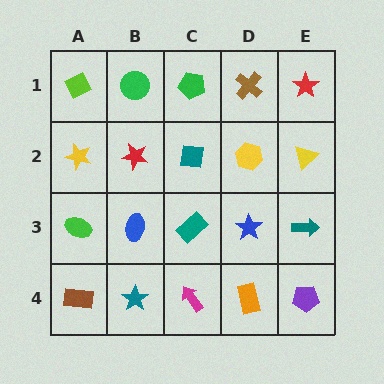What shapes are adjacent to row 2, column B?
A green circle (row 1, column B), a blue ellipse (row 3, column B), a yellow star (row 2, column A), a teal square (row 2, column C).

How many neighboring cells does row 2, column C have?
4.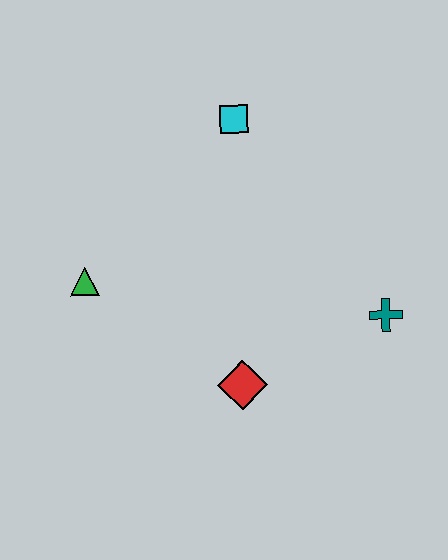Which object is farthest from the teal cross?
The green triangle is farthest from the teal cross.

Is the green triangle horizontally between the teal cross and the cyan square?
No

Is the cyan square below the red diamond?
No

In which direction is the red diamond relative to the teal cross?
The red diamond is to the left of the teal cross.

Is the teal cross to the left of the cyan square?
No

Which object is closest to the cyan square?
The green triangle is closest to the cyan square.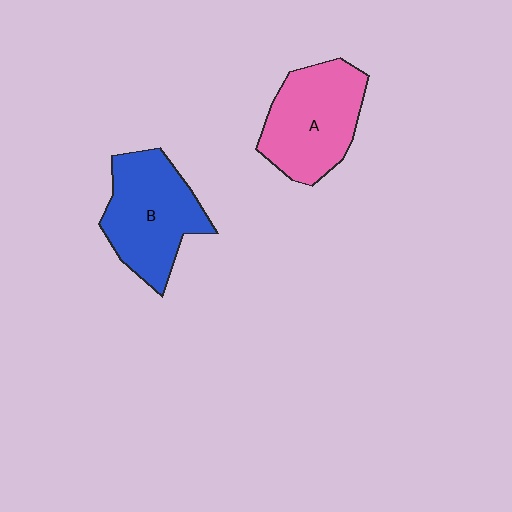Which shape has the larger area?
Shape B (blue).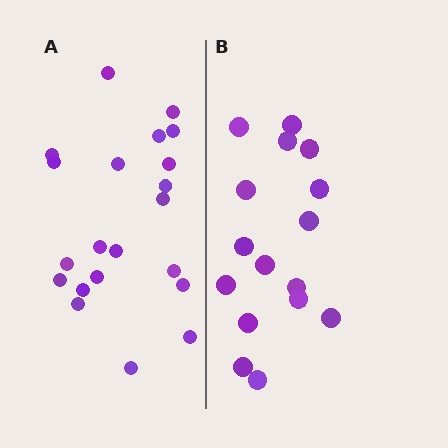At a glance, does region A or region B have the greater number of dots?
Region A (the left region) has more dots.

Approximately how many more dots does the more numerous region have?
Region A has about 5 more dots than region B.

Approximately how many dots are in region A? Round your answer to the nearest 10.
About 20 dots. (The exact count is 21, which rounds to 20.)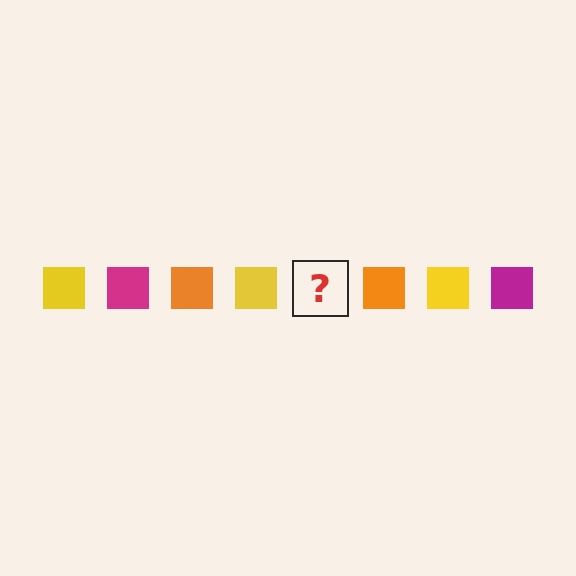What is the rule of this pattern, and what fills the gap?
The rule is that the pattern cycles through yellow, magenta, orange squares. The gap should be filled with a magenta square.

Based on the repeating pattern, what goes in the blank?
The blank should be a magenta square.